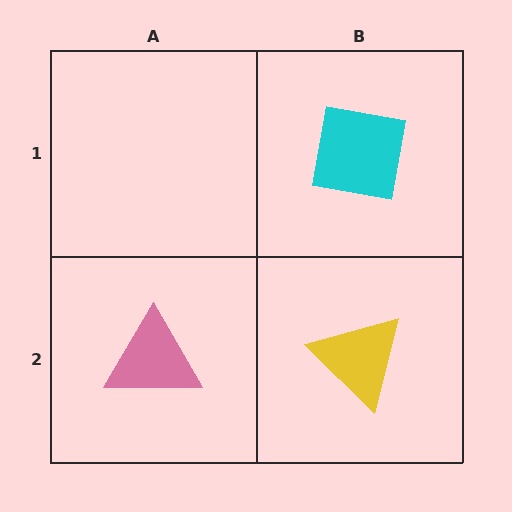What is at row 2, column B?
A yellow triangle.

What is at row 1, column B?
A cyan square.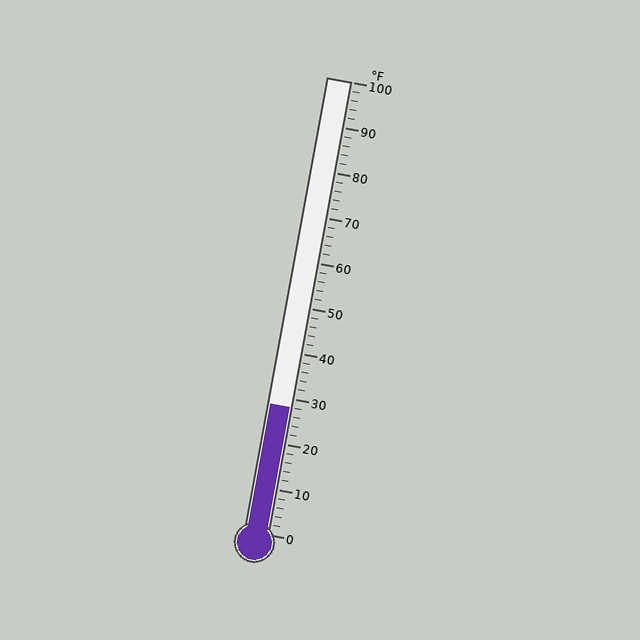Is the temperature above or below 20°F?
The temperature is above 20°F.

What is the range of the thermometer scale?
The thermometer scale ranges from 0°F to 100°F.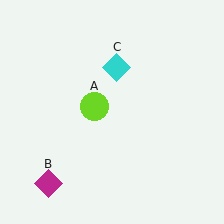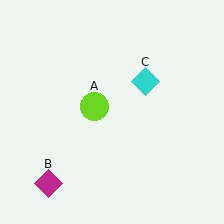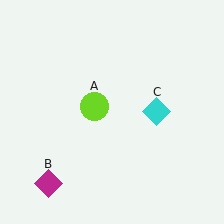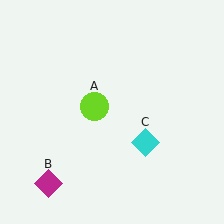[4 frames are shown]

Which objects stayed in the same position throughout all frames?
Lime circle (object A) and magenta diamond (object B) remained stationary.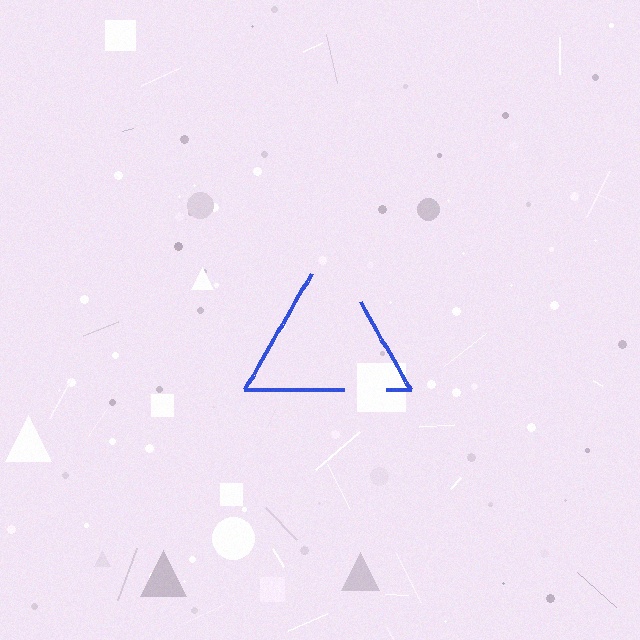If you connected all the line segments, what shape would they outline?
They would outline a triangle.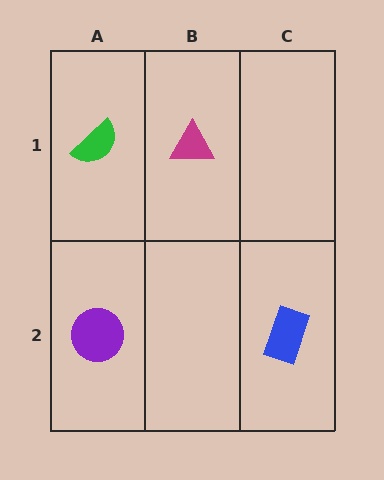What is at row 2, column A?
A purple circle.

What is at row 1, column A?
A green semicircle.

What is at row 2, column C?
A blue rectangle.